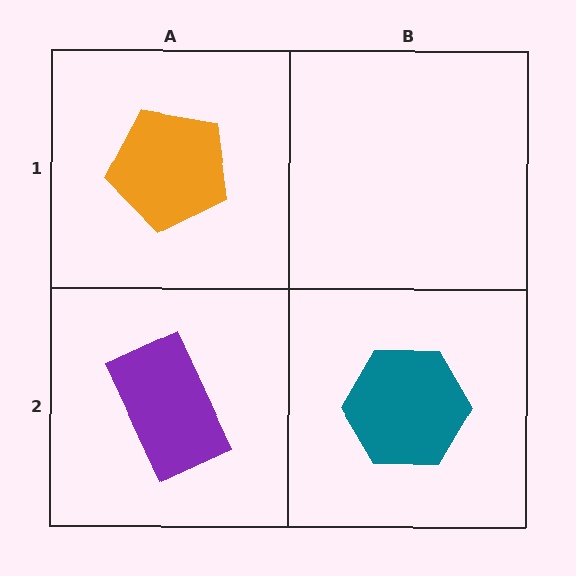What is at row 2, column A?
A purple rectangle.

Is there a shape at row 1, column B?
No, that cell is empty.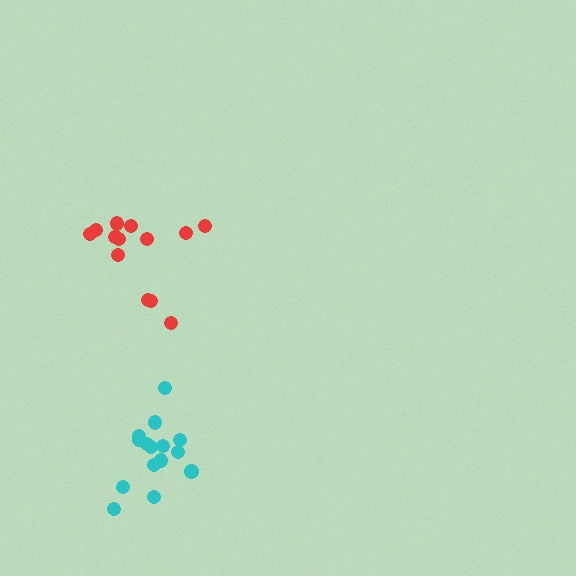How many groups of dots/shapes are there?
There are 2 groups.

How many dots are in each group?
Group 1: 13 dots, Group 2: 15 dots (28 total).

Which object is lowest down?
The cyan cluster is bottommost.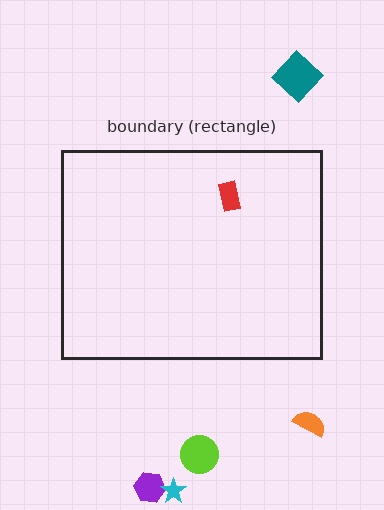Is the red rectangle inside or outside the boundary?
Inside.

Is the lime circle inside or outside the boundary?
Outside.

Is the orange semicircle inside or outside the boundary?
Outside.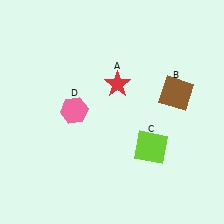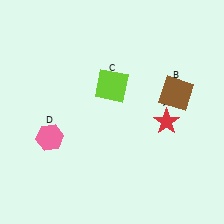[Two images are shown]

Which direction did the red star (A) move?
The red star (A) moved right.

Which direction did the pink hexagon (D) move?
The pink hexagon (D) moved down.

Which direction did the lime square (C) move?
The lime square (C) moved up.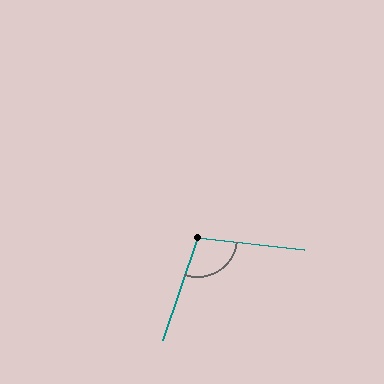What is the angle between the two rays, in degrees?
Approximately 102 degrees.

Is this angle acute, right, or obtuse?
It is obtuse.